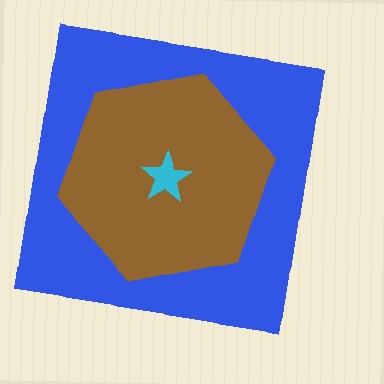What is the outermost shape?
The blue square.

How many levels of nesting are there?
3.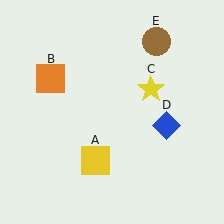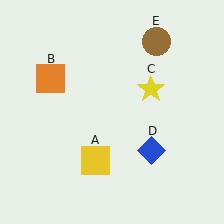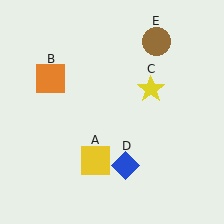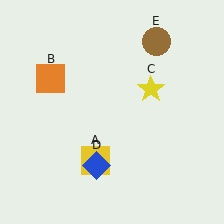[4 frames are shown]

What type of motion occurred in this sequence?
The blue diamond (object D) rotated clockwise around the center of the scene.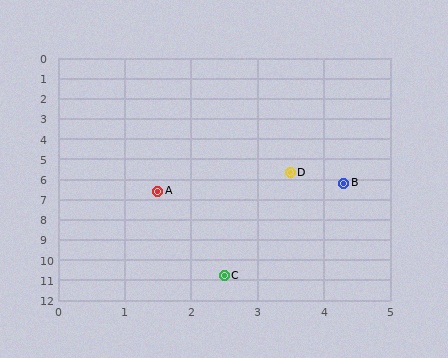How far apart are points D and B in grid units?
Points D and B are about 0.9 grid units apart.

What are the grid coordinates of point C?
Point C is at approximately (2.5, 10.8).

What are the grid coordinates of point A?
Point A is at approximately (1.5, 6.6).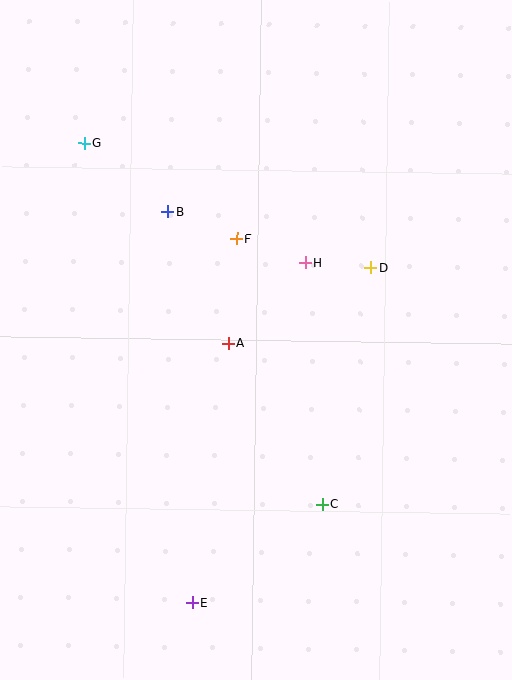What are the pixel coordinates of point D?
Point D is at (371, 267).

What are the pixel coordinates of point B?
Point B is at (168, 211).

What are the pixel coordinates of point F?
Point F is at (237, 238).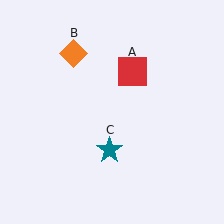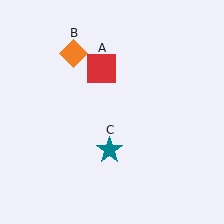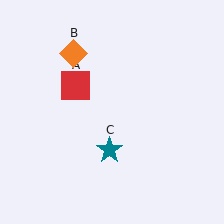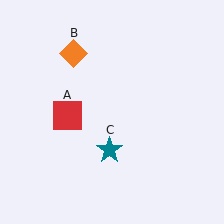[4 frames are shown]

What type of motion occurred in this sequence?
The red square (object A) rotated counterclockwise around the center of the scene.